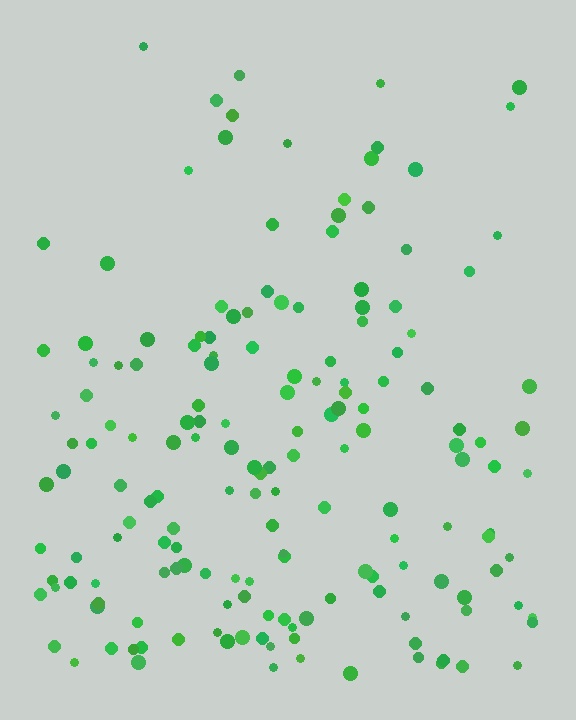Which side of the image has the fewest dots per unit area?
The top.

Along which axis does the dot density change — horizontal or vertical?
Vertical.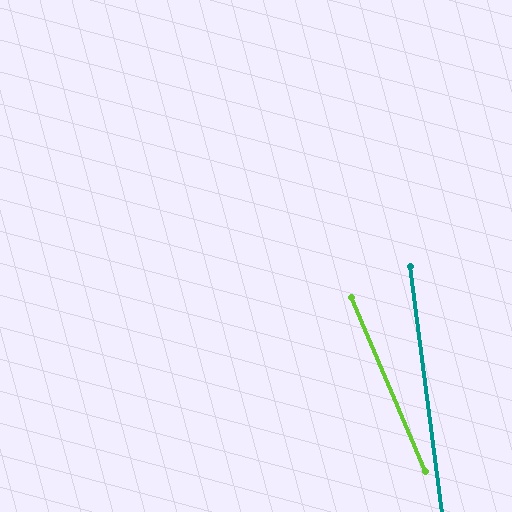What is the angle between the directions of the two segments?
Approximately 16 degrees.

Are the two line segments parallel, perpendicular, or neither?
Neither parallel nor perpendicular — they differ by about 16°.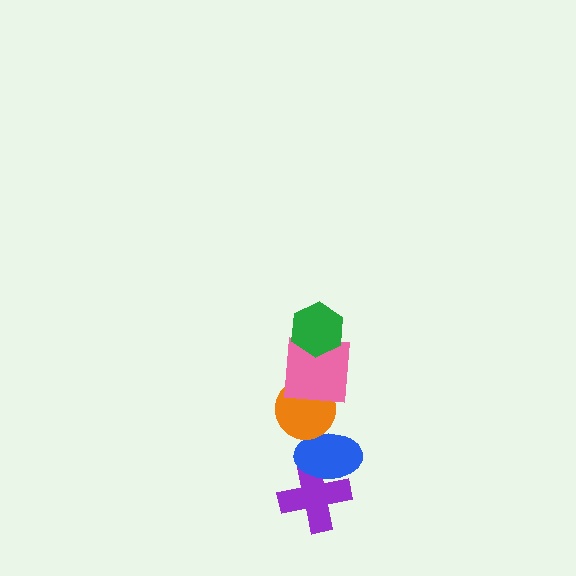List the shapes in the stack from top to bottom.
From top to bottom: the green hexagon, the pink square, the orange circle, the blue ellipse, the purple cross.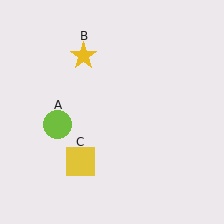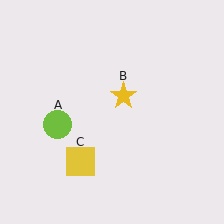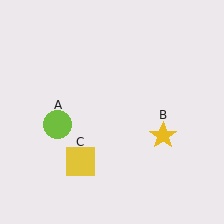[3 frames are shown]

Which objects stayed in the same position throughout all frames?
Lime circle (object A) and yellow square (object C) remained stationary.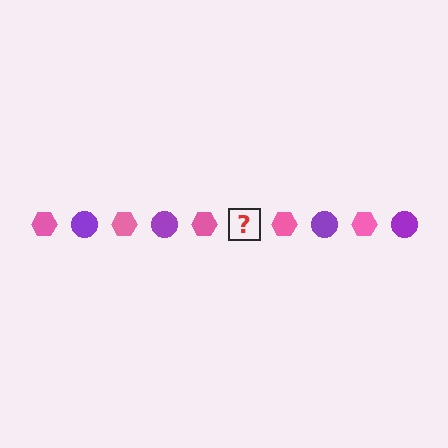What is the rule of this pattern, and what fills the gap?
The rule is that the pattern alternates between pink hexagon and purple circle. The gap should be filled with a purple circle.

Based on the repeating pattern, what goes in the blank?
The blank should be a purple circle.